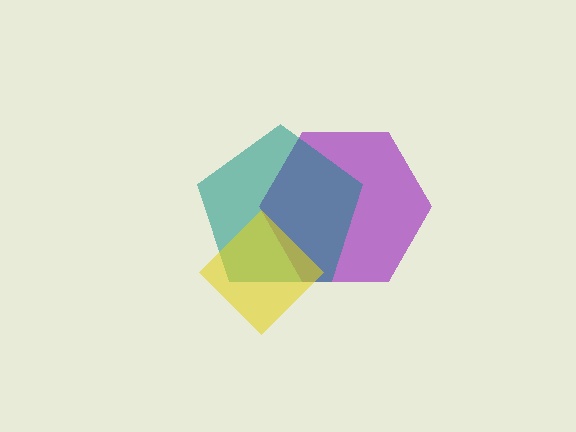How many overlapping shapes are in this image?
There are 3 overlapping shapes in the image.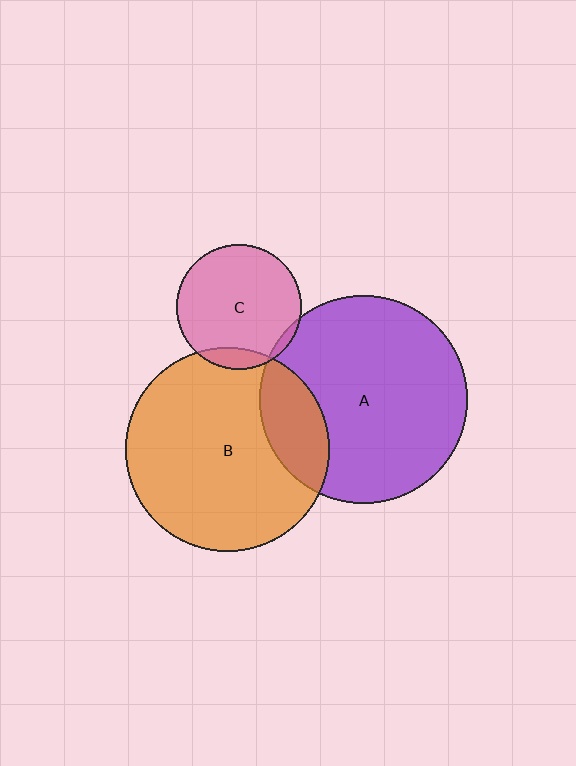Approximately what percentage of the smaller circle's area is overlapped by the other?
Approximately 5%.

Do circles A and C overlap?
Yes.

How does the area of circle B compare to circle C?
Approximately 2.7 times.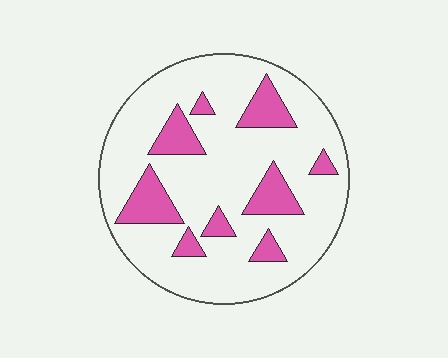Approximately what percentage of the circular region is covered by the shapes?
Approximately 20%.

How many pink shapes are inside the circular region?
9.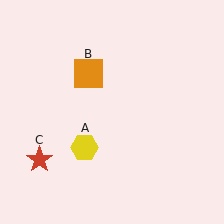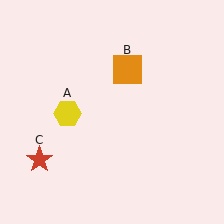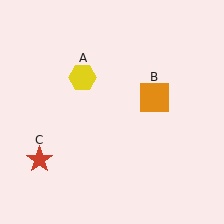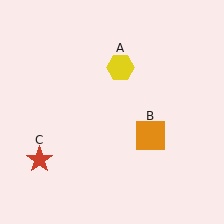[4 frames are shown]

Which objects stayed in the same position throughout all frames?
Red star (object C) remained stationary.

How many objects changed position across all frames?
2 objects changed position: yellow hexagon (object A), orange square (object B).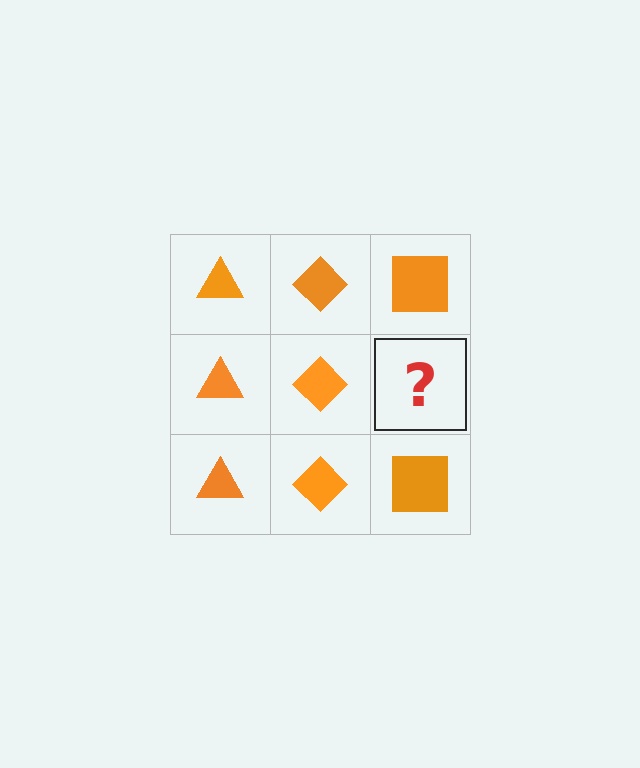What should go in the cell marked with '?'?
The missing cell should contain an orange square.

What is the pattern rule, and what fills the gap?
The rule is that each column has a consistent shape. The gap should be filled with an orange square.